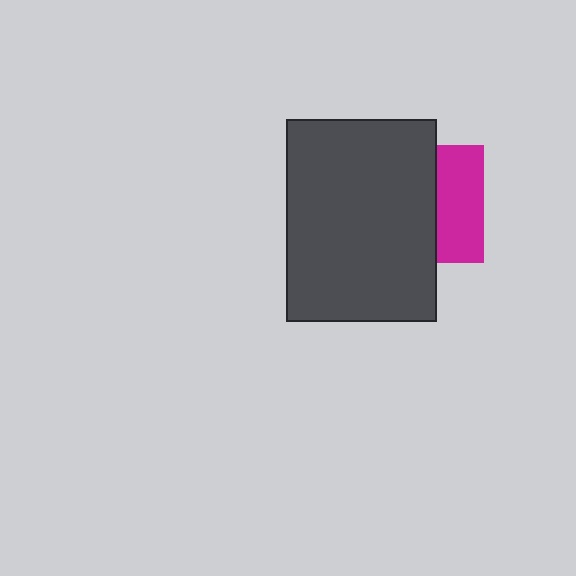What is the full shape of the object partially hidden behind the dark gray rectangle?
The partially hidden object is a magenta square.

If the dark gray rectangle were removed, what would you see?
You would see the complete magenta square.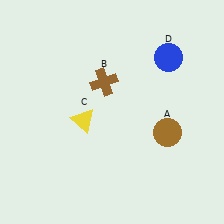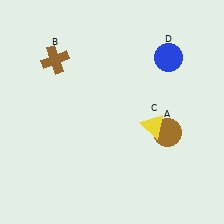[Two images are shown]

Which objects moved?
The objects that moved are: the brown cross (B), the yellow triangle (C).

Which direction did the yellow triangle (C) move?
The yellow triangle (C) moved right.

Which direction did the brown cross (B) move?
The brown cross (B) moved left.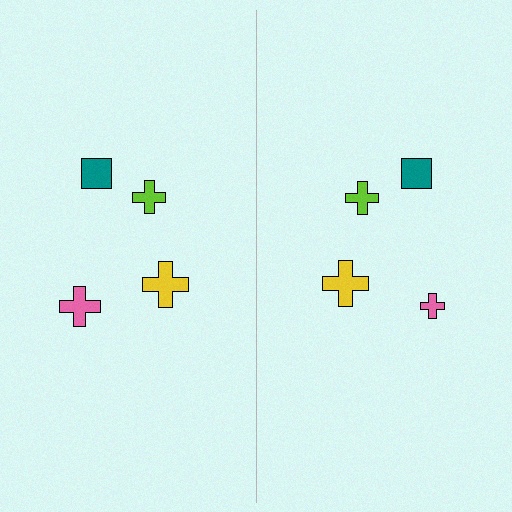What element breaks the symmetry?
The pink cross on the right side has a different size than its mirror counterpart.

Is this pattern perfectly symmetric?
No, the pattern is not perfectly symmetric. The pink cross on the right side has a different size than its mirror counterpart.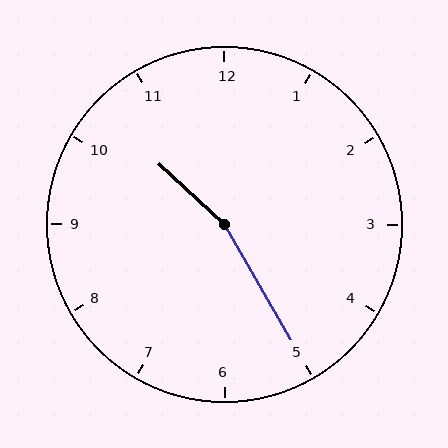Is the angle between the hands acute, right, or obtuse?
It is obtuse.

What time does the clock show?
10:25.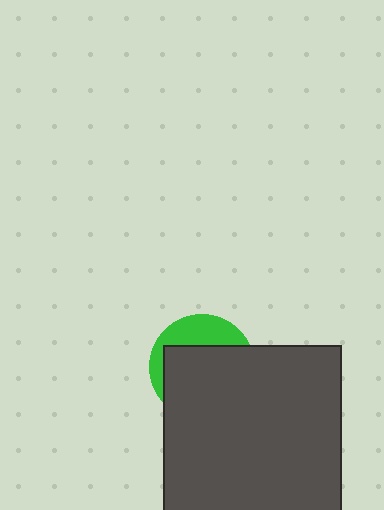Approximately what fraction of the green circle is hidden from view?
Roughly 68% of the green circle is hidden behind the dark gray square.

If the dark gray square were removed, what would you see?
You would see the complete green circle.